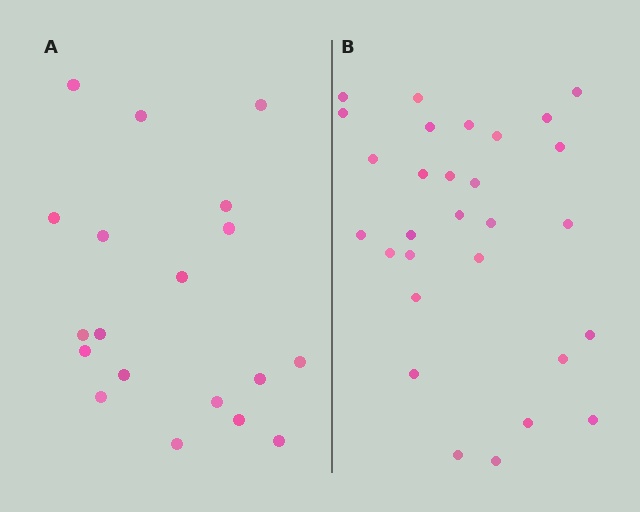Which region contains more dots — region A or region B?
Region B (the right region) has more dots.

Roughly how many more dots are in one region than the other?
Region B has roughly 10 or so more dots than region A.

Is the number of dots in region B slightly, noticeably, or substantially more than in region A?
Region B has substantially more. The ratio is roughly 1.5 to 1.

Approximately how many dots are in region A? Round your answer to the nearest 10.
About 20 dots. (The exact count is 19, which rounds to 20.)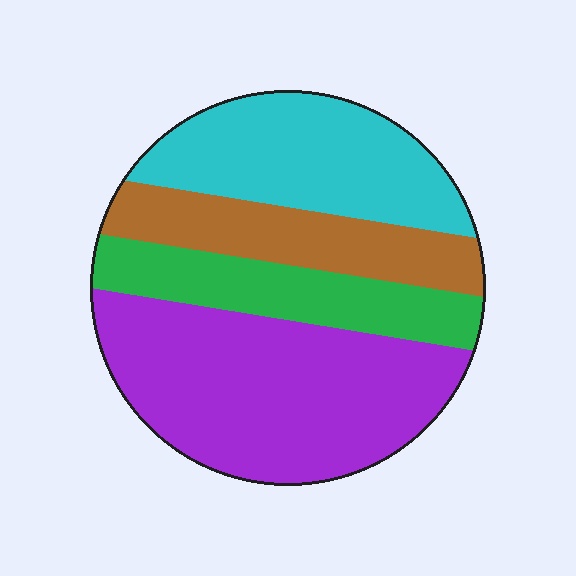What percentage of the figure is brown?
Brown takes up between a sixth and a third of the figure.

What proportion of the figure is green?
Green covers about 15% of the figure.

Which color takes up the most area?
Purple, at roughly 40%.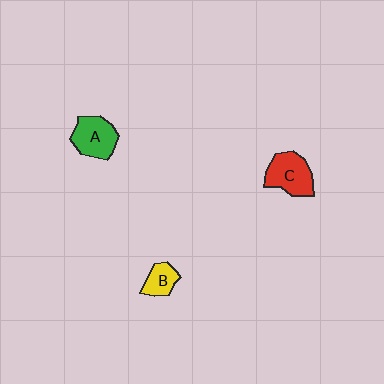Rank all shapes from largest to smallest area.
From largest to smallest: C (red), A (green), B (yellow).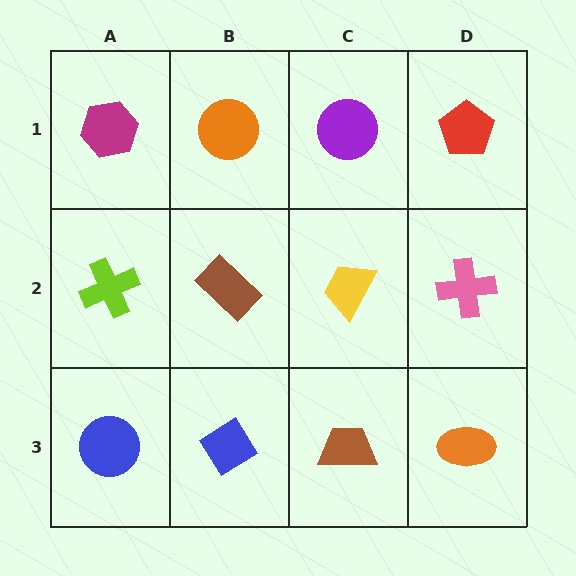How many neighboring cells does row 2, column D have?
3.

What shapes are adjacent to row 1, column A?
A lime cross (row 2, column A), an orange circle (row 1, column B).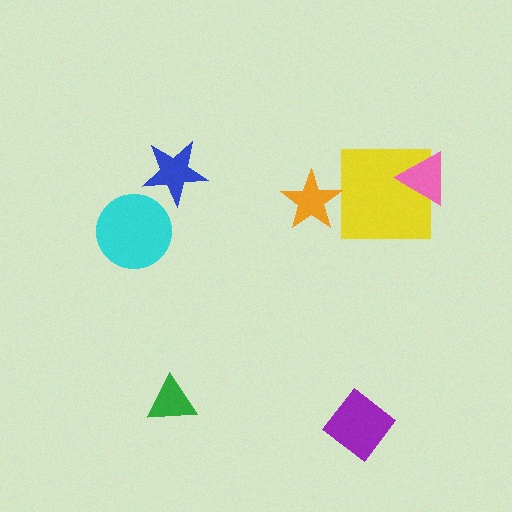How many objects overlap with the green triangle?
0 objects overlap with the green triangle.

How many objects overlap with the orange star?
0 objects overlap with the orange star.